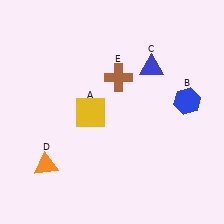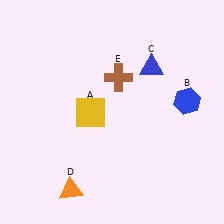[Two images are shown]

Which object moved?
The orange triangle (D) moved down.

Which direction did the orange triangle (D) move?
The orange triangle (D) moved down.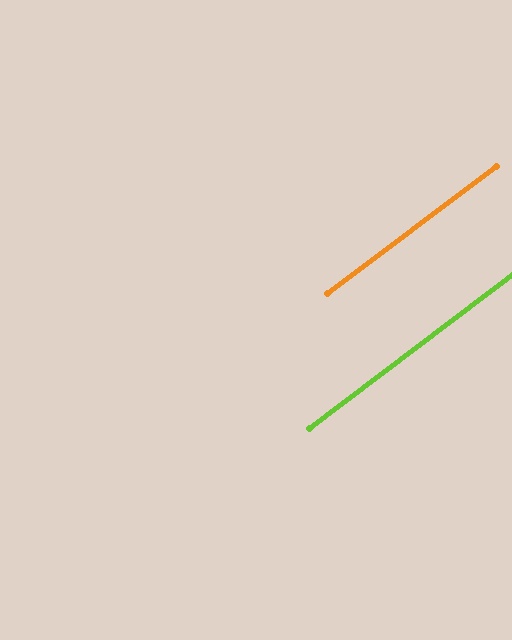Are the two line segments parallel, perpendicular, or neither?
Parallel — their directions differ by only 0.5°.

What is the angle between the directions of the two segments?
Approximately 1 degree.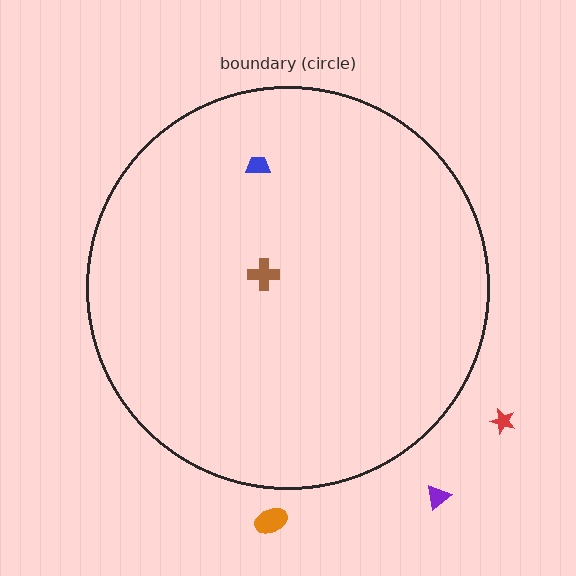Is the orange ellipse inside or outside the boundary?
Outside.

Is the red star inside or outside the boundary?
Outside.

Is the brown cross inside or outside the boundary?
Inside.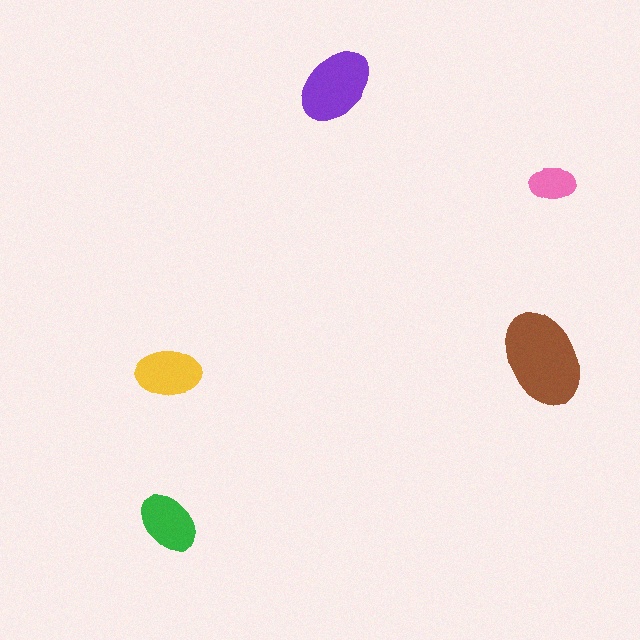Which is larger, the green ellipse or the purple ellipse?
The purple one.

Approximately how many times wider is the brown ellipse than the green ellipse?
About 1.5 times wider.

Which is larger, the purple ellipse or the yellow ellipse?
The purple one.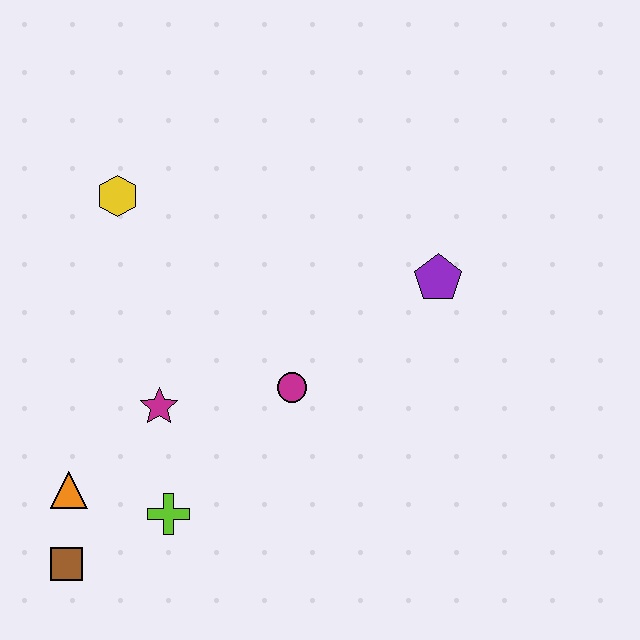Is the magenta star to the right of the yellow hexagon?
Yes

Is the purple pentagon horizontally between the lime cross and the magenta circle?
No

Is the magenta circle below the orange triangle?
No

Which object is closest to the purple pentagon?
The magenta circle is closest to the purple pentagon.